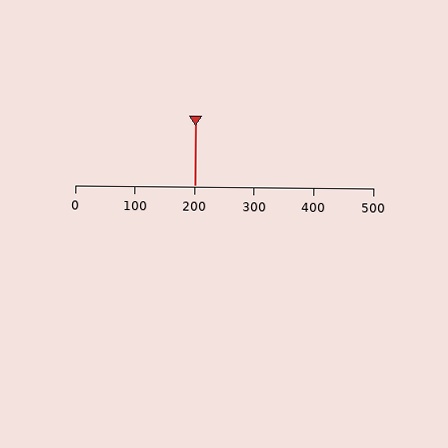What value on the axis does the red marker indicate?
The marker indicates approximately 200.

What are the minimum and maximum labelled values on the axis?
The axis runs from 0 to 500.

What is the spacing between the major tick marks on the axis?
The major ticks are spaced 100 apart.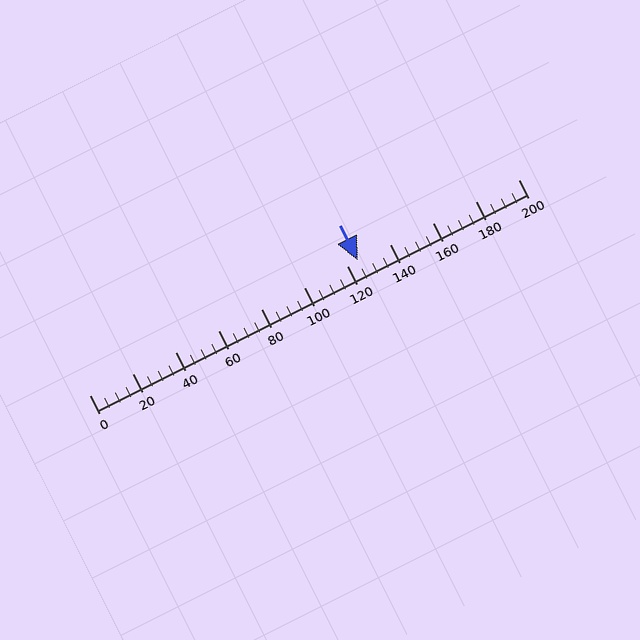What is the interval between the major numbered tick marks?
The major tick marks are spaced 20 units apart.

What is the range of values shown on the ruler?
The ruler shows values from 0 to 200.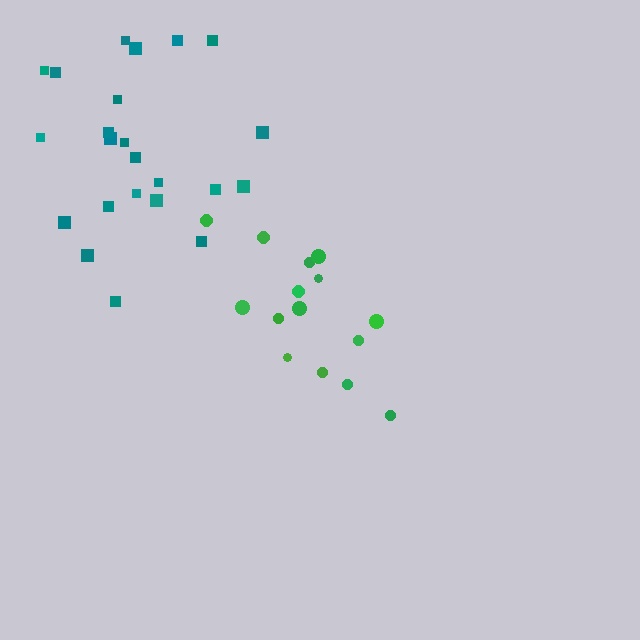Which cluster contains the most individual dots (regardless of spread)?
Teal (23).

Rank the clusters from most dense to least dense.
green, teal.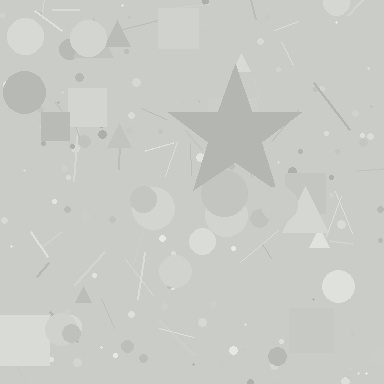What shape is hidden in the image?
A star is hidden in the image.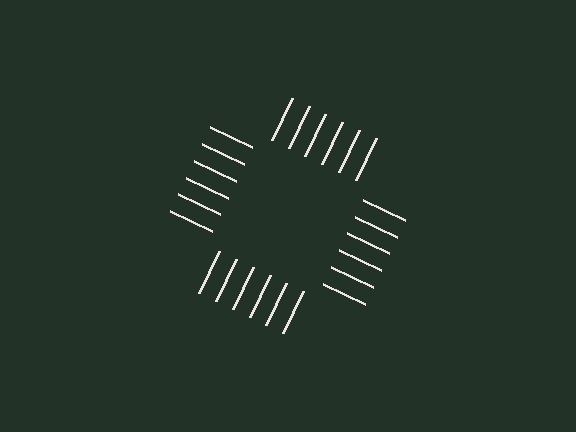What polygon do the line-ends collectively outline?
An illusory square — the line segments terminate on its edges but no continuous stroke is drawn.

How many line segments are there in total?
24 — 6 along each of the 4 edges.